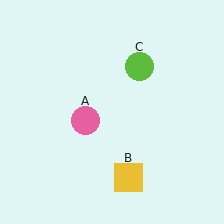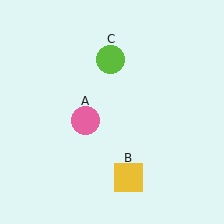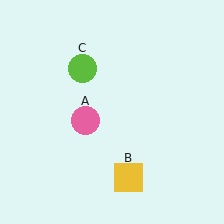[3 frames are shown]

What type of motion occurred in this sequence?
The lime circle (object C) rotated counterclockwise around the center of the scene.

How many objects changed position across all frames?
1 object changed position: lime circle (object C).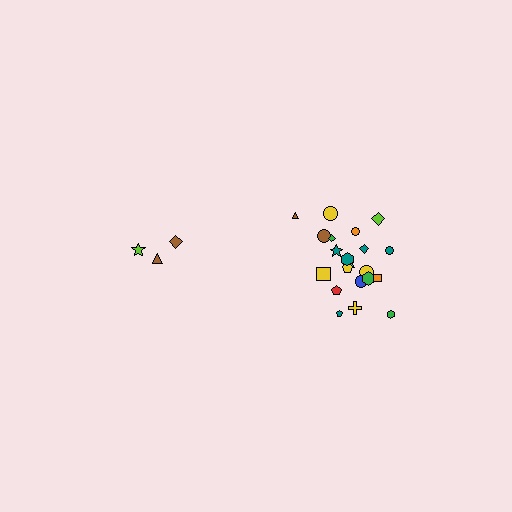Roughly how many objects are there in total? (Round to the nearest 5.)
Roughly 25 objects in total.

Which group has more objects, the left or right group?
The right group.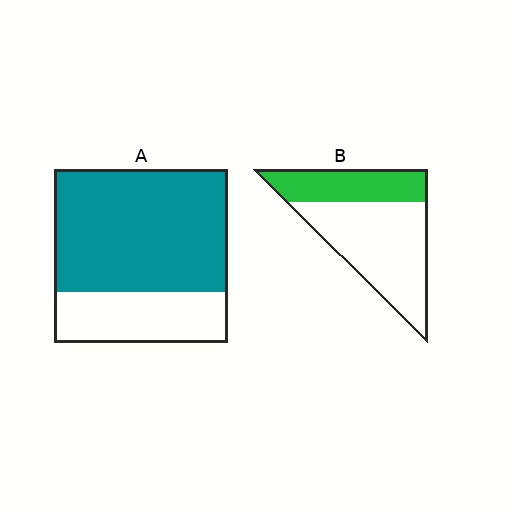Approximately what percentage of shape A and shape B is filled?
A is approximately 70% and B is approximately 35%.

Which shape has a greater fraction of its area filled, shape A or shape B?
Shape A.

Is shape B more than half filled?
No.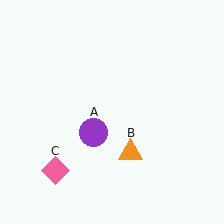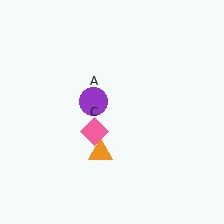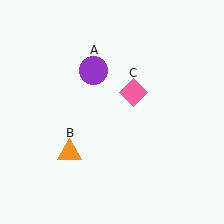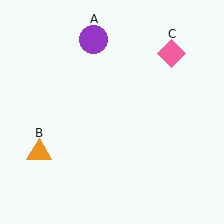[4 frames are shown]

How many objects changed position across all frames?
3 objects changed position: purple circle (object A), orange triangle (object B), pink diamond (object C).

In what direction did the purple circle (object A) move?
The purple circle (object A) moved up.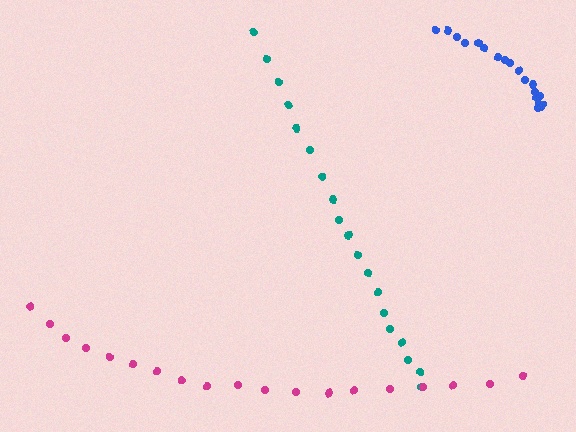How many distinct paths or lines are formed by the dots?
There are 3 distinct paths.